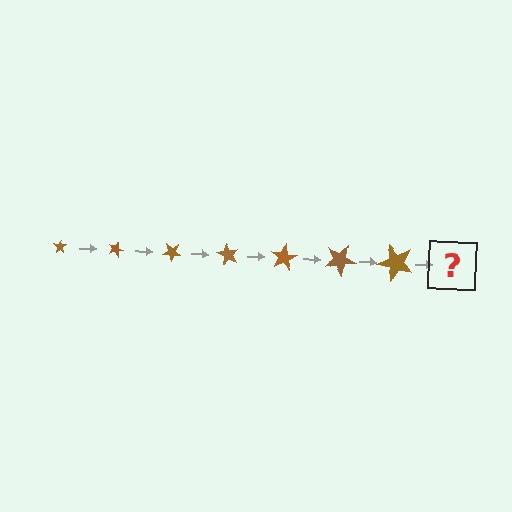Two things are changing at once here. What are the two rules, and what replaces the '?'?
The two rules are that the star grows larger each step and it rotates 20 degrees each step. The '?' should be a star, larger than the previous one and rotated 140 degrees from the start.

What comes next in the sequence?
The next element should be a star, larger than the previous one and rotated 140 degrees from the start.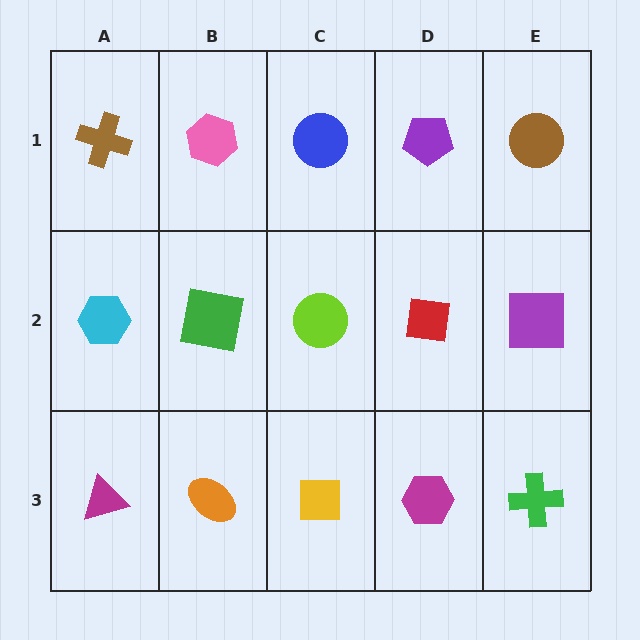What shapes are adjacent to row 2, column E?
A brown circle (row 1, column E), a green cross (row 3, column E), a red square (row 2, column D).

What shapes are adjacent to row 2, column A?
A brown cross (row 1, column A), a magenta triangle (row 3, column A), a green square (row 2, column B).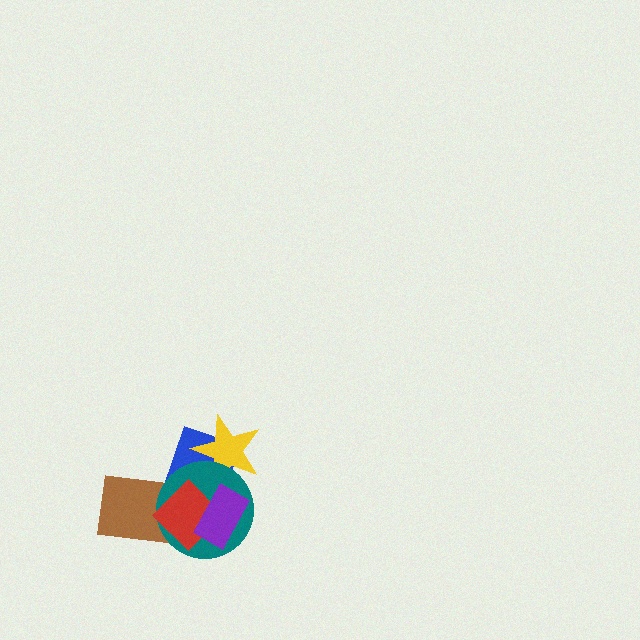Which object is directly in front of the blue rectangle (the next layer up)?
The yellow star is directly in front of the blue rectangle.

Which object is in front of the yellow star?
The teal circle is in front of the yellow star.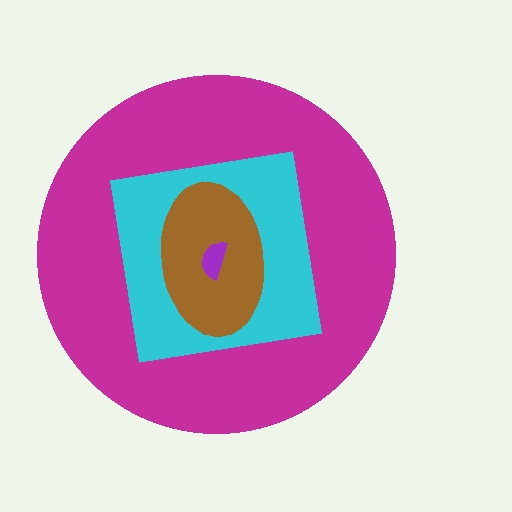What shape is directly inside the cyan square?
The brown ellipse.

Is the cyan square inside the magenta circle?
Yes.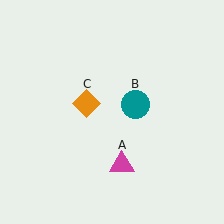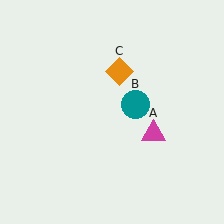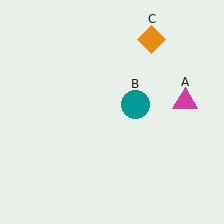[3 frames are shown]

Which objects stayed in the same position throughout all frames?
Teal circle (object B) remained stationary.